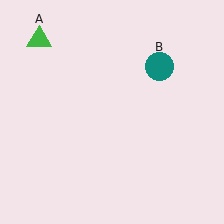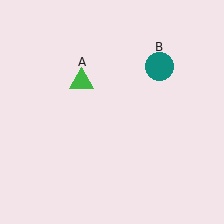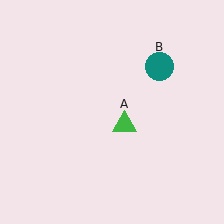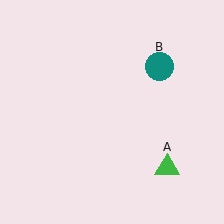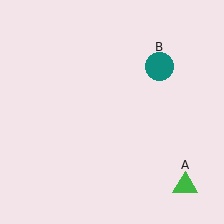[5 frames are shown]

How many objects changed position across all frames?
1 object changed position: green triangle (object A).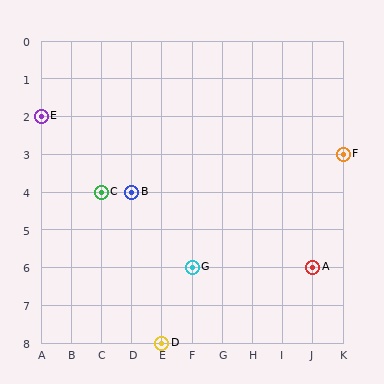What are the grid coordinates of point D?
Point D is at grid coordinates (E, 8).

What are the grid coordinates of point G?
Point G is at grid coordinates (F, 6).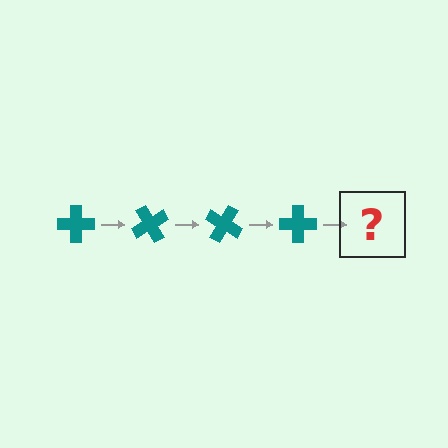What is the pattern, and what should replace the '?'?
The pattern is that the cross rotates 60 degrees each step. The '?' should be a teal cross rotated 240 degrees.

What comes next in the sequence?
The next element should be a teal cross rotated 240 degrees.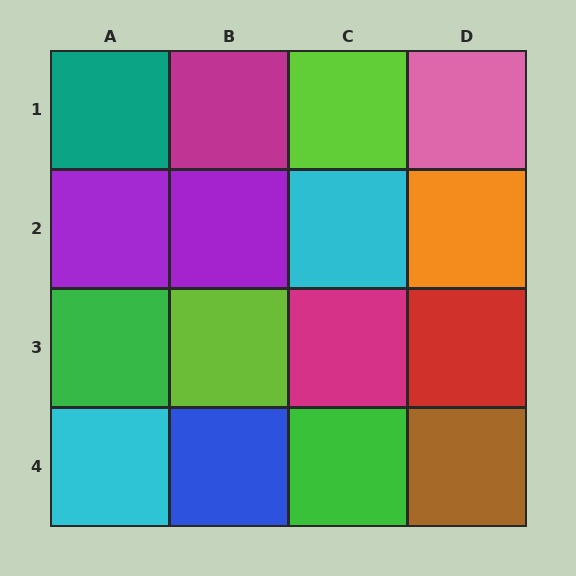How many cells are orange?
1 cell is orange.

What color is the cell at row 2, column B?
Purple.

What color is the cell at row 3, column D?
Red.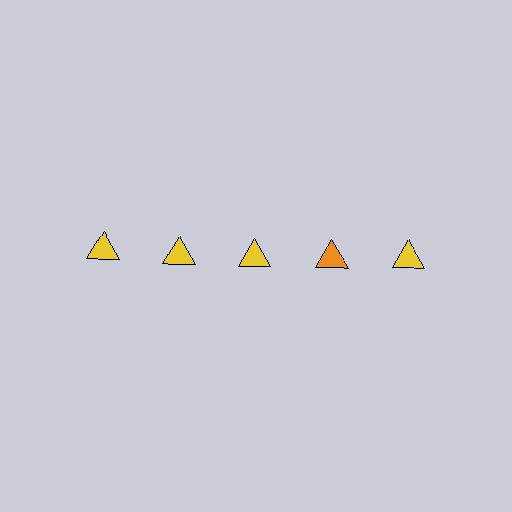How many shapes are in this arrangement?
There are 5 shapes arranged in a grid pattern.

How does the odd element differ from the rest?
It has a different color: orange instead of yellow.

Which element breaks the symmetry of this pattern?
The orange triangle in the top row, second from right column breaks the symmetry. All other shapes are yellow triangles.